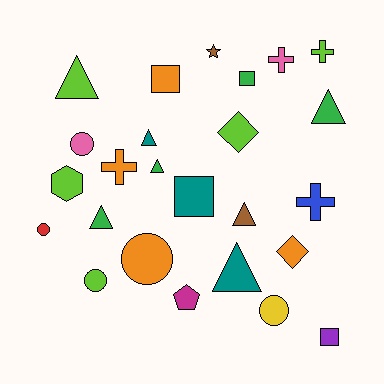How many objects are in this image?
There are 25 objects.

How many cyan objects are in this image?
There are no cyan objects.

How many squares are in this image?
There are 4 squares.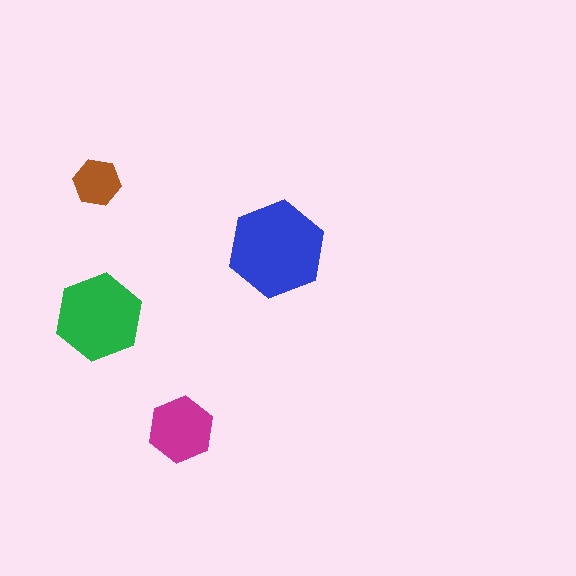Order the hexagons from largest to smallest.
the blue one, the green one, the magenta one, the brown one.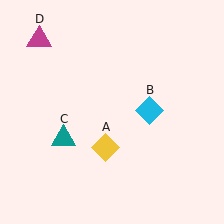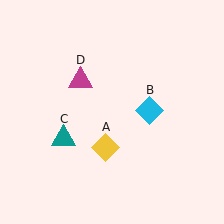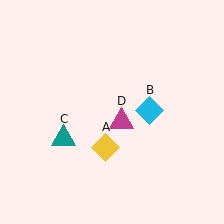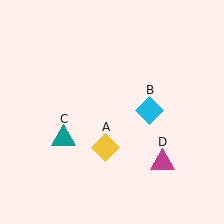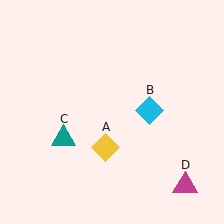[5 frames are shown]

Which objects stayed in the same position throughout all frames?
Yellow diamond (object A) and cyan diamond (object B) and teal triangle (object C) remained stationary.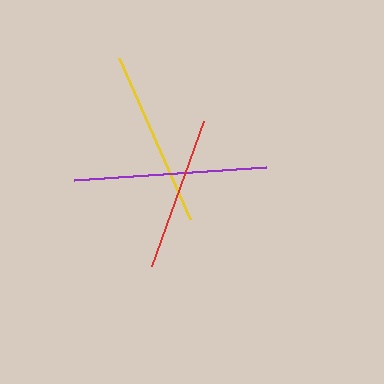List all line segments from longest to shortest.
From longest to shortest: purple, yellow, red.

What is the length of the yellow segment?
The yellow segment is approximately 176 pixels long.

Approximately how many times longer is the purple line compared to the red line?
The purple line is approximately 1.2 times the length of the red line.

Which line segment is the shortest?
The red line is the shortest at approximately 155 pixels.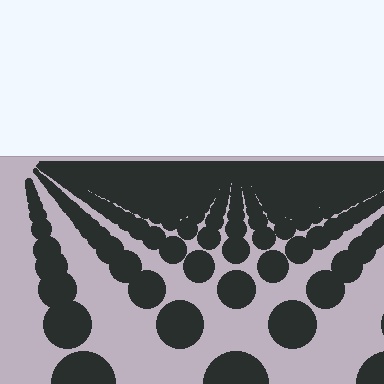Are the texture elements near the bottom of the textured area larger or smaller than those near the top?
Larger. Near the bottom, elements are closer to the viewer and appear at a bigger on-screen size.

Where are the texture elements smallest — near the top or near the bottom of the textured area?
Near the top.